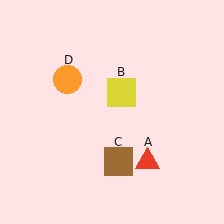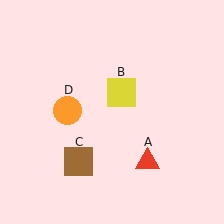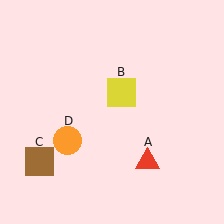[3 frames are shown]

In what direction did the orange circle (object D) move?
The orange circle (object D) moved down.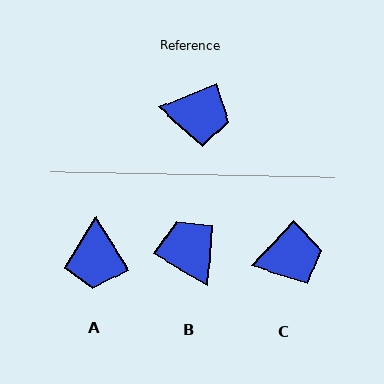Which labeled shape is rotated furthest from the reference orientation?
B, about 128 degrees away.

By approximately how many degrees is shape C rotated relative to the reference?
Approximately 25 degrees counter-clockwise.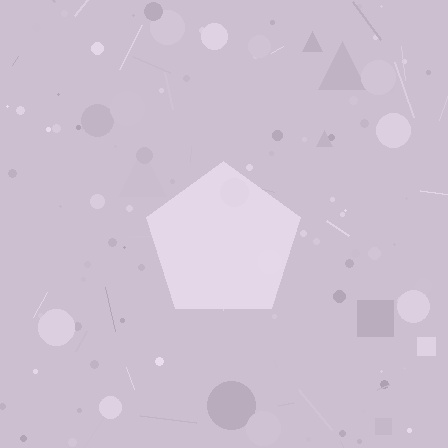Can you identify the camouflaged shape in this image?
The camouflaged shape is a pentagon.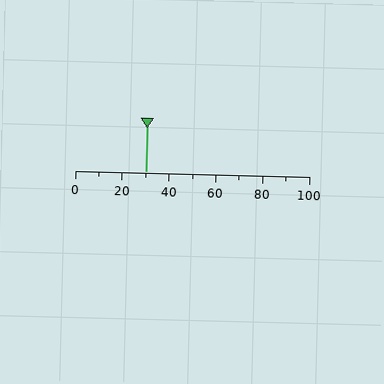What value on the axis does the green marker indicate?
The marker indicates approximately 30.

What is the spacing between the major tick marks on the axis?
The major ticks are spaced 20 apart.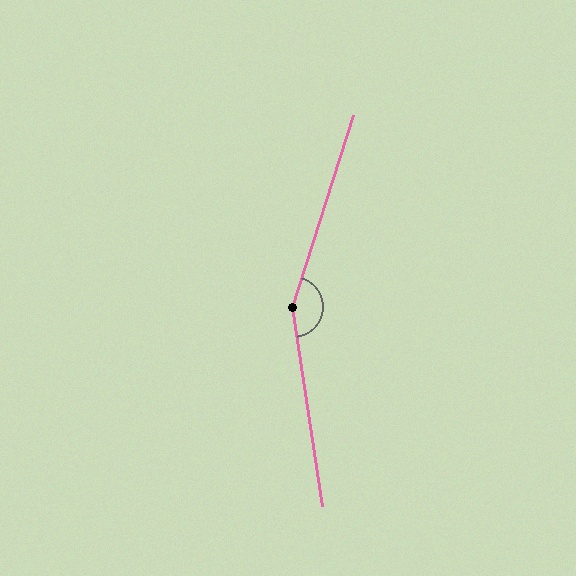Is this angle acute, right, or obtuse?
It is obtuse.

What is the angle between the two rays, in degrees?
Approximately 154 degrees.